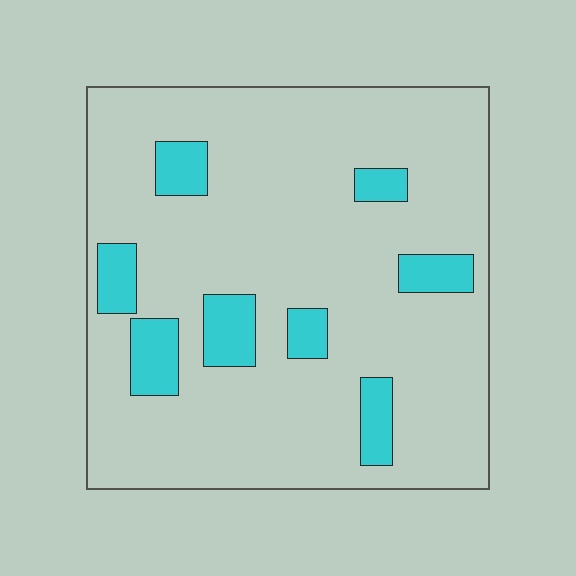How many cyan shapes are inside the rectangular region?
8.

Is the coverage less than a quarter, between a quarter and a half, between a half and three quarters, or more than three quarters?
Less than a quarter.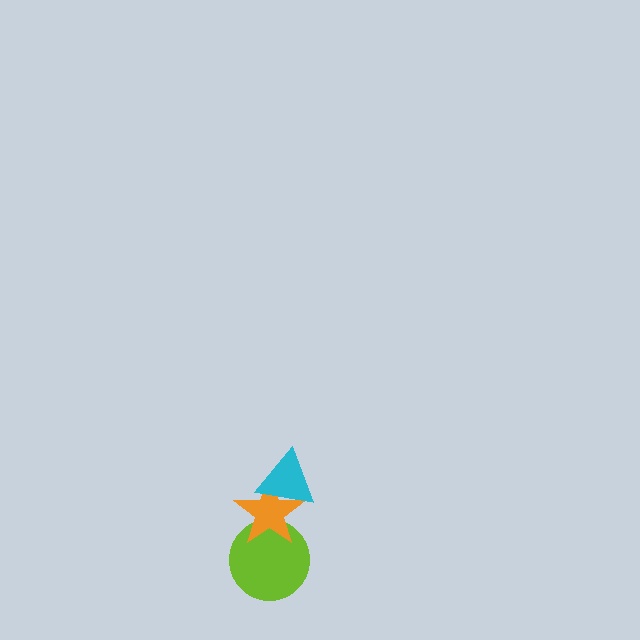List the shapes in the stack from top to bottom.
From top to bottom: the cyan triangle, the orange star, the lime circle.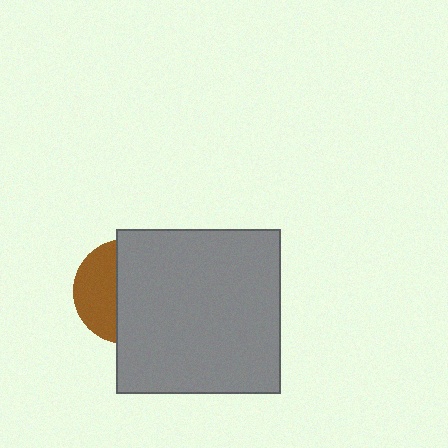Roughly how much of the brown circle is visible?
A small part of it is visible (roughly 38%).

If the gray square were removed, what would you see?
You would see the complete brown circle.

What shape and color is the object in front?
The object in front is a gray square.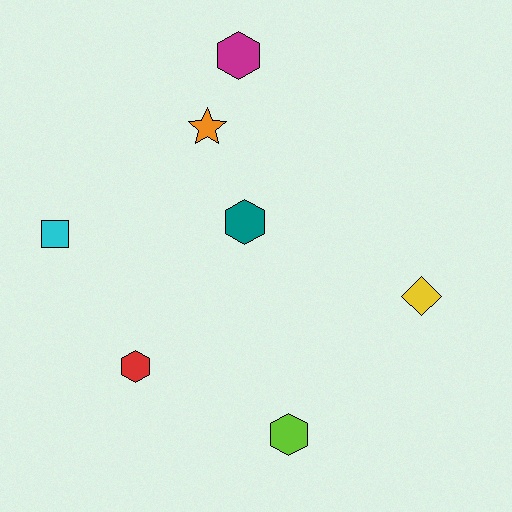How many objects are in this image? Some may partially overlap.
There are 7 objects.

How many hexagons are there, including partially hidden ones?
There are 4 hexagons.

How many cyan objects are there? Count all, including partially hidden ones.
There is 1 cyan object.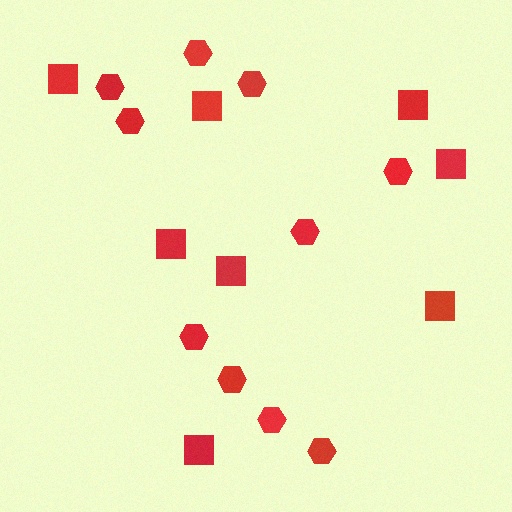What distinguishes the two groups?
There are 2 groups: one group of hexagons (10) and one group of squares (8).